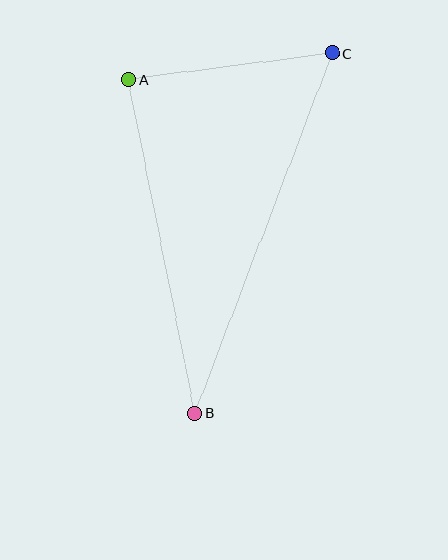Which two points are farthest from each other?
Points B and C are farthest from each other.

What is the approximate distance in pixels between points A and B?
The distance between A and B is approximately 340 pixels.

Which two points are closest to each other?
Points A and C are closest to each other.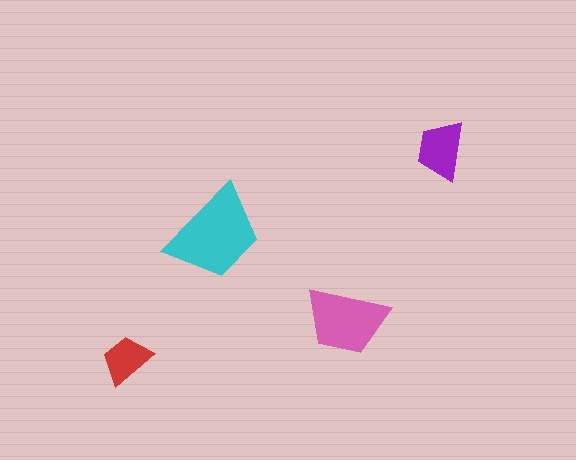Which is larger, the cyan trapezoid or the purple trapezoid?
The cyan one.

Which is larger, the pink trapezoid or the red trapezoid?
The pink one.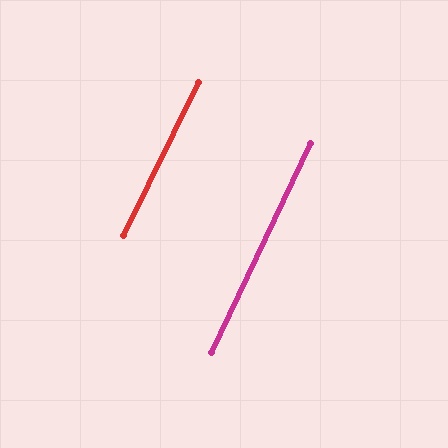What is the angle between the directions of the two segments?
Approximately 1 degree.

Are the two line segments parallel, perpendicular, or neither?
Parallel — their directions differ by only 0.9°.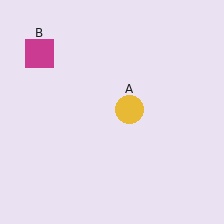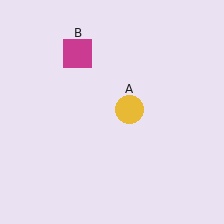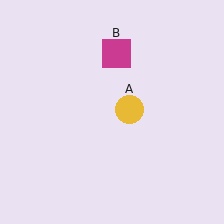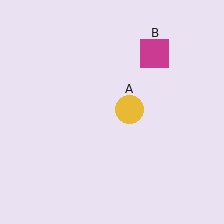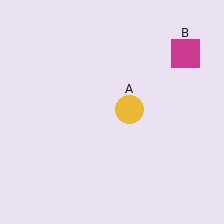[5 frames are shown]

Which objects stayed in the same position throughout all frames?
Yellow circle (object A) remained stationary.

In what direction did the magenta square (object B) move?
The magenta square (object B) moved right.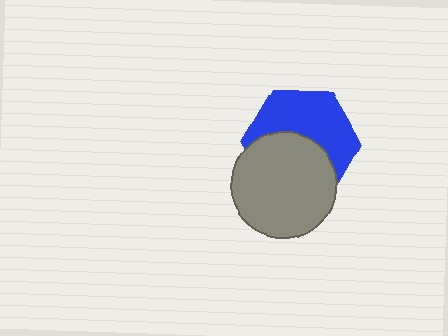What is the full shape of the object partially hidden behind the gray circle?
The partially hidden object is a blue hexagon.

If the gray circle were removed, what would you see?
You would see the complete blue hexagon.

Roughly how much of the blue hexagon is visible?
About half of it is visible (roughly 53%).